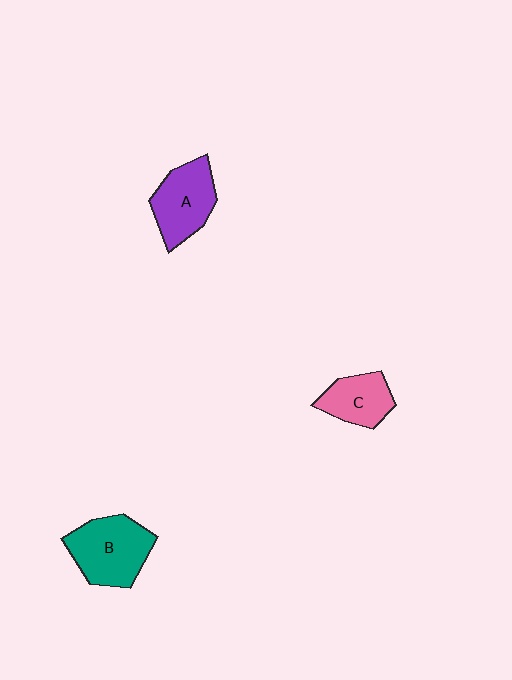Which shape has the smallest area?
Shape C (pink).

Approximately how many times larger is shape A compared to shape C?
Approximately 1.3 times.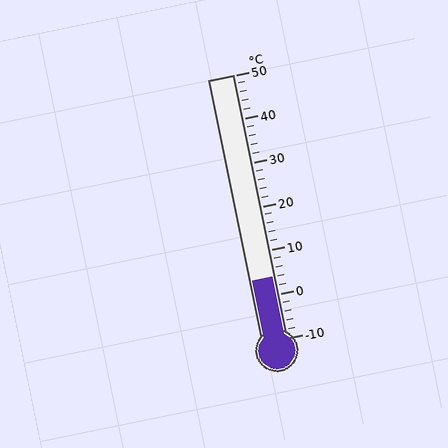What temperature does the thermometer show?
The thermometer shows approximately 4°C.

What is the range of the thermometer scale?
The thermometer scale ranges from -10°C to 50°C.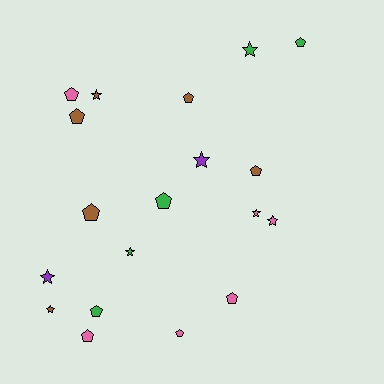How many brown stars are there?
There are 2 brown stars.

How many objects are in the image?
There are 19 objects.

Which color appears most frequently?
Pink, with 6 objects.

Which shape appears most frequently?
Pentagon, with 11 objects.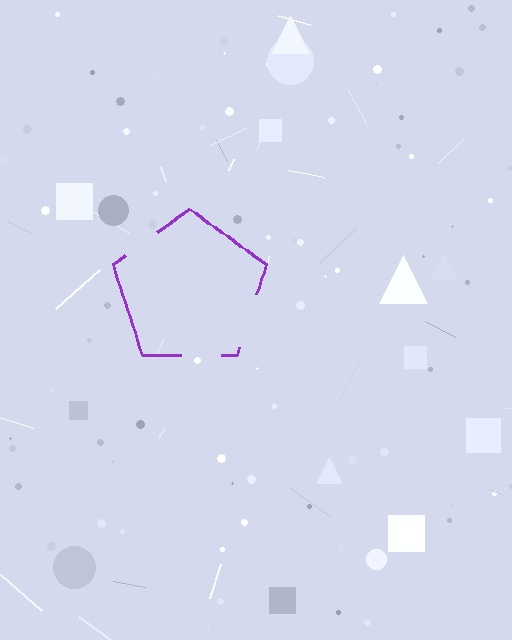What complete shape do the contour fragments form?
The contour fragments form a pentagon.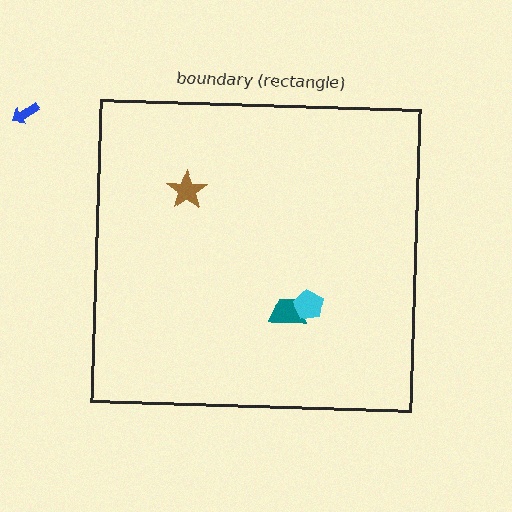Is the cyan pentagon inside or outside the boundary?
Inside.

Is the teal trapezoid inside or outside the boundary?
Inside.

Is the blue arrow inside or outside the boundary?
Outside.